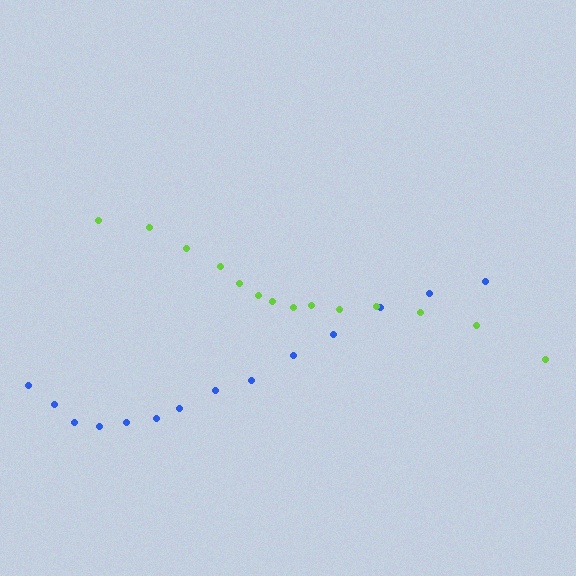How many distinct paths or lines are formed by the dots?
There are 2 distinct paths.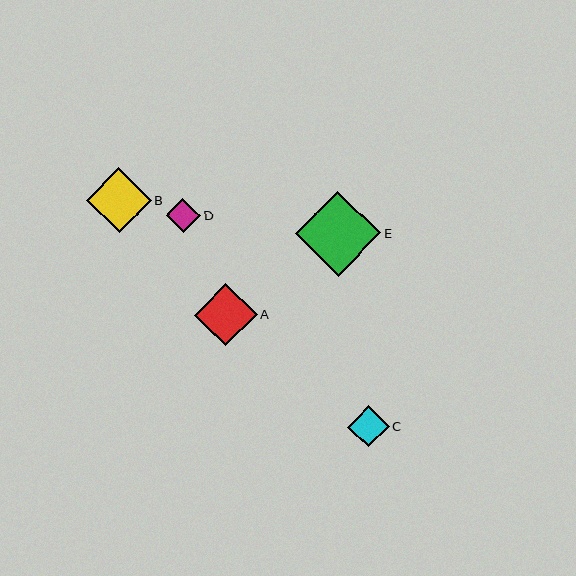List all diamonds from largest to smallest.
From largest to smallest: E, B, A, C, D.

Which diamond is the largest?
Diamond E is the largest with a size of approximately 85 pixels.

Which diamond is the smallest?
Diamond D is the smallest with a size of approximately 34 pixels.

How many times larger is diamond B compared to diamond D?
Diamond B is approximately 1.9 times the size of diamond D.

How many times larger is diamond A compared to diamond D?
Diamond A is approximately 1.9 times the size of diamond D.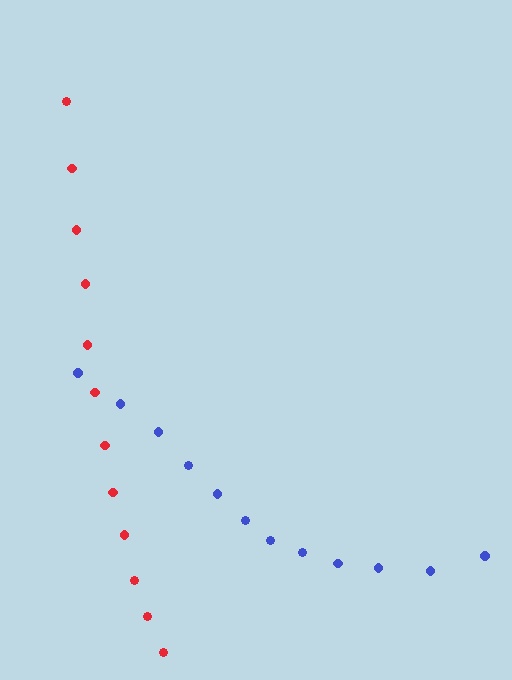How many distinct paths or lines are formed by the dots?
There are 2 distinct paths.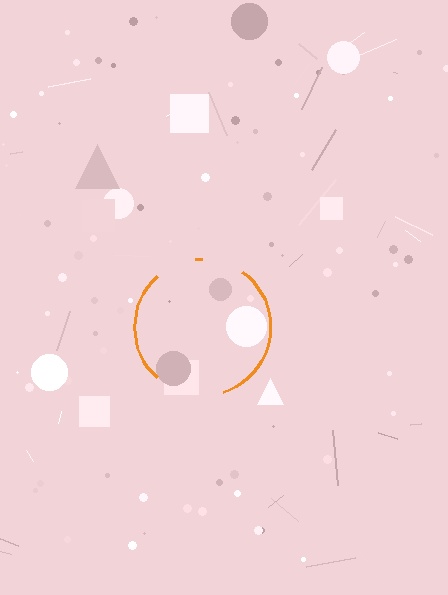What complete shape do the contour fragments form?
The contour fragments form a circle.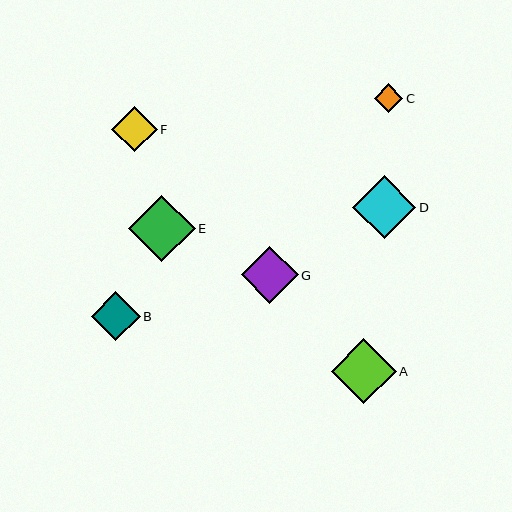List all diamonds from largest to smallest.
From largest to smallest: E, A, D, G, B, F, C.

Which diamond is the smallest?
Diamond C is the smallest with a size of approximately 28 pixels.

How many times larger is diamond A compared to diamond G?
Diamond A is approximately 1.1 times the size of diamond G.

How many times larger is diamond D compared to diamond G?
Diamond D is approximately 1.1 times the size of diamond G.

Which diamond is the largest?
Diamond E is the largest with a size of approximately 66 pixels.